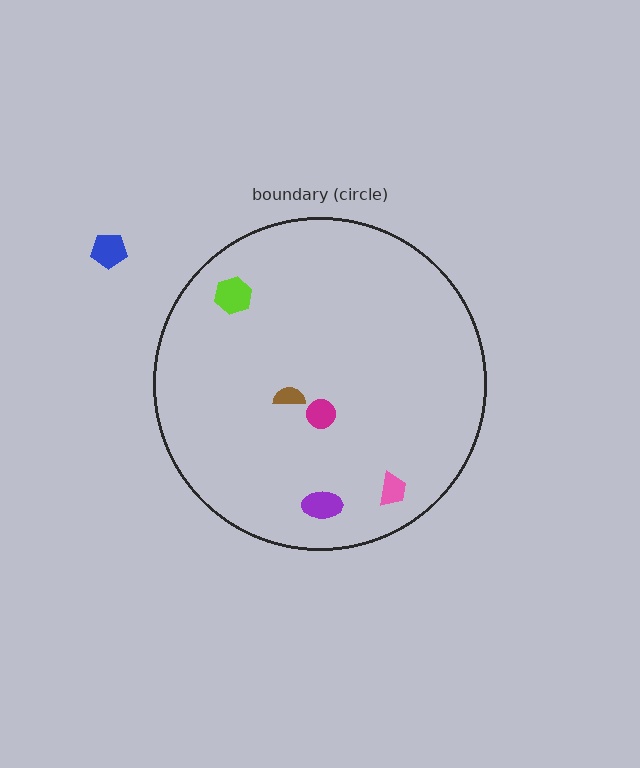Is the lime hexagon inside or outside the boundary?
Inside.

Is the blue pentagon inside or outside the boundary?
Outside.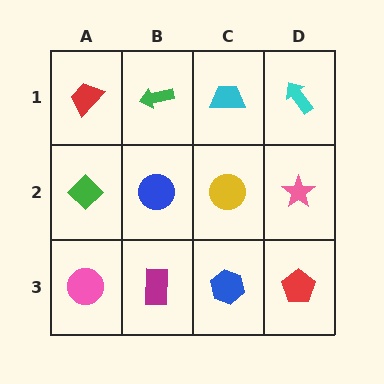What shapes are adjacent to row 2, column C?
A cyan trapezoid (row 1, column C), a blue hexagon (row 3, column C), a blue circle (row 2, column B), a pink star (row 2, column D).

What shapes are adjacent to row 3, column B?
A blue circle (row 2, column B), a pink circle (row 3, column A), a blue hexagon (row 3, column C).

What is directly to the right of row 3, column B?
A blue hexagon.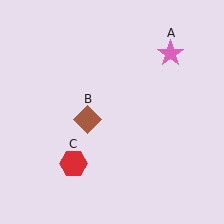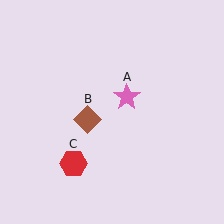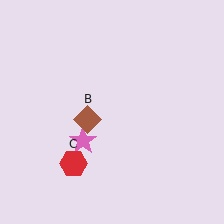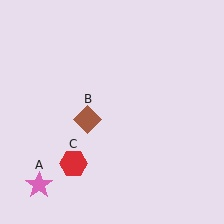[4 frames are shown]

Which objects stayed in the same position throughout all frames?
Brown diamond (object B) and red hexagon (object C) remained stationary.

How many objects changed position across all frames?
1 object changed position: pink star (object A).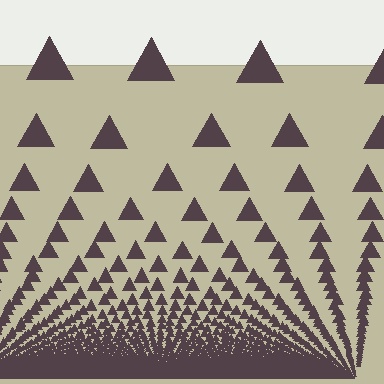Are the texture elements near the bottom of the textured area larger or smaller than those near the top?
Smaller. The gradient is inverted — elements near the bottom are smaller and denser.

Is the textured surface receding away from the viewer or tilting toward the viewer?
The surface appears to tilt toward the viewer. Texture elements get larger and sparser toward the top.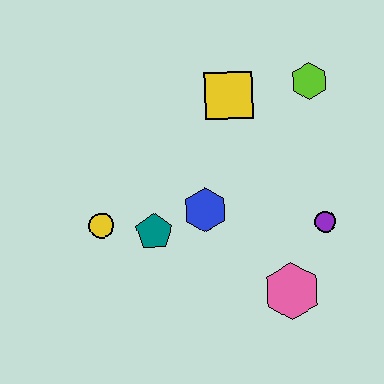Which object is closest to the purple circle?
The pink hexagon is closest to the purple circle.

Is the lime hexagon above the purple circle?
Yes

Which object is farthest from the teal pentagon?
The lime hexagon is farthest from the teal pentagon.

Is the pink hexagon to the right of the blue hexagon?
Yes